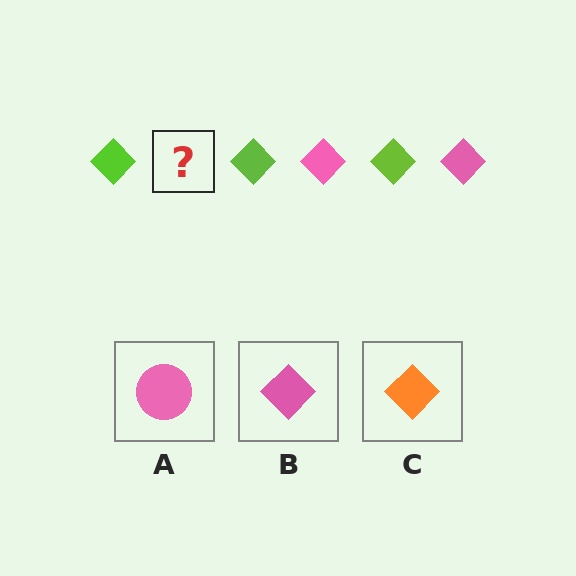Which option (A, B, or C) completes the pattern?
B.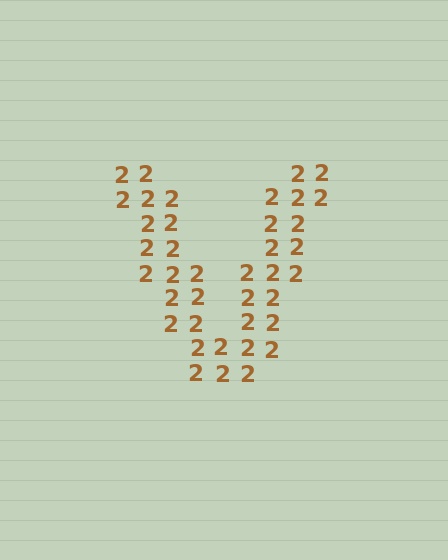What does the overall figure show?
The overall figure shows the letter V.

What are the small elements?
The small elements are digit 2's.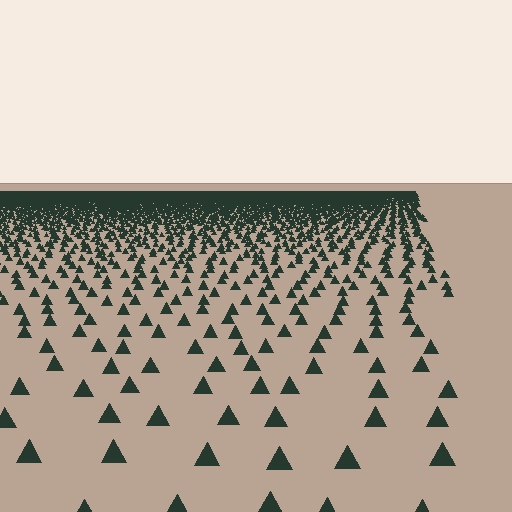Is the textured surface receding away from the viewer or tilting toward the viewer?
The surface is receding away from the viewer. Texture elements get smaller and denser toward the top.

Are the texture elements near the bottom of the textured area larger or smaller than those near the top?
Larger. Near the bottom, elements are closer to the viewer and appear at a bigger on-screen size.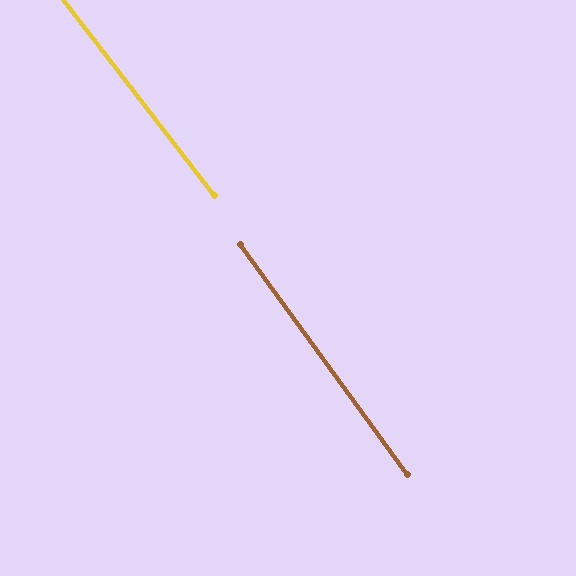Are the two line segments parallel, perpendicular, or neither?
Parallel — their directions differ by only 1.4°.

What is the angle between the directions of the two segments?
Approximately 1 degree.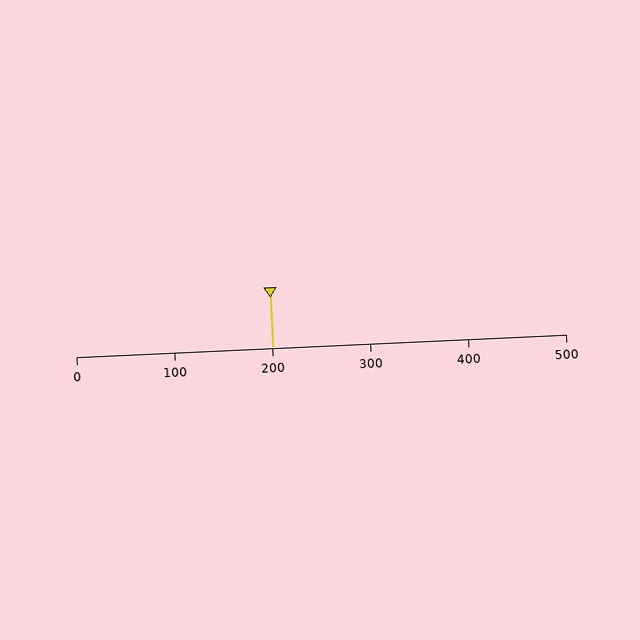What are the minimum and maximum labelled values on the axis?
The axis runs from 0 to 500.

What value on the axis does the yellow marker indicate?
The marker indicates approximately 200.